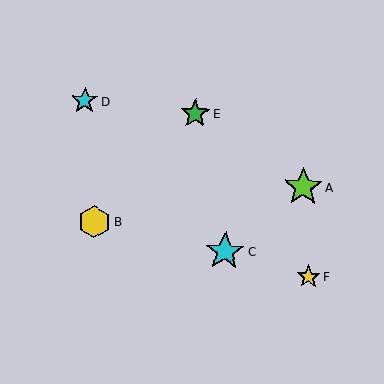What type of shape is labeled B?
Shape B is a yellow hexagon.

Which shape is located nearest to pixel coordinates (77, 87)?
The cyan star (labeled D) at (85, 101) is nearest to that location.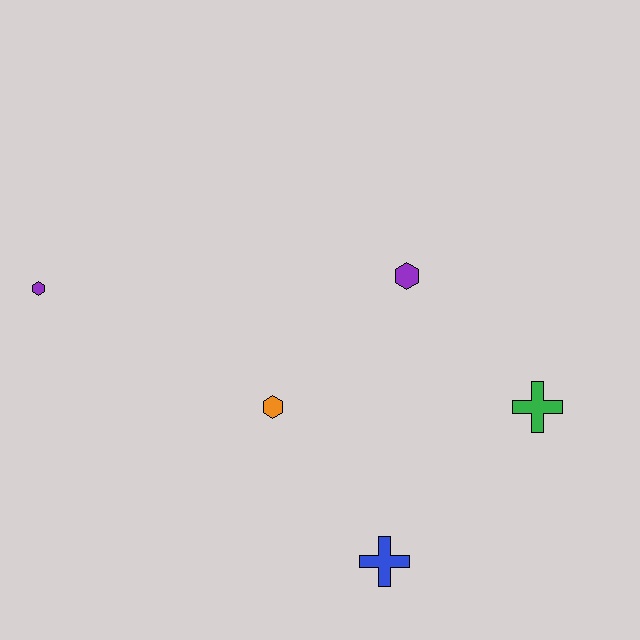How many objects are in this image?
There are 5 objects.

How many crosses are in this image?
There are 2 crosses.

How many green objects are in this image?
There is 1 green object.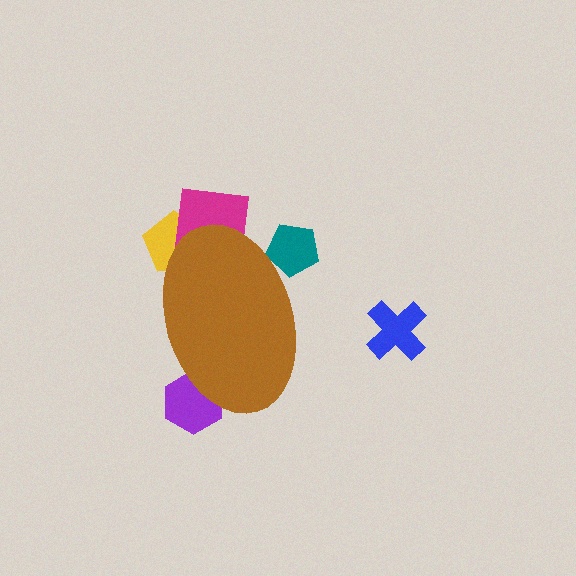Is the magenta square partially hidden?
Yes, the magenta square is partially hidden behind the brown ellipse.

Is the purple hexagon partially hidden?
Yes, the purple hexagon is partially hidden behind the brown ellipse.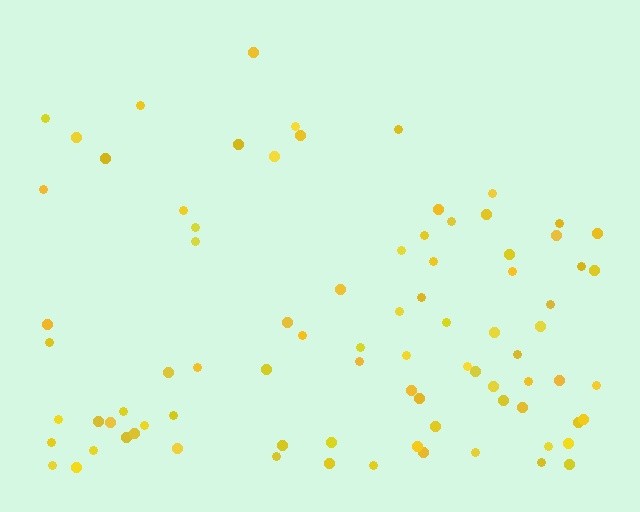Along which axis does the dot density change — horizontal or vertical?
Vertical.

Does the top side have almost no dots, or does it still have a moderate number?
Still a moderate number, just noticeably fewer than the bottom.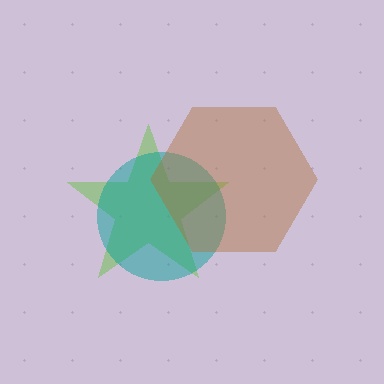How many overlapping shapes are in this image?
There are 3 overlapping shapes in the image.